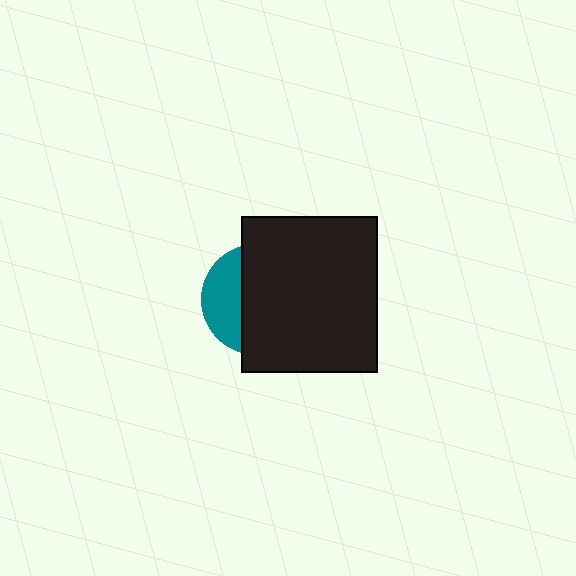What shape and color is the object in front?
The object in front is a black rectangle.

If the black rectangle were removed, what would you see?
You would see the complete teal circle.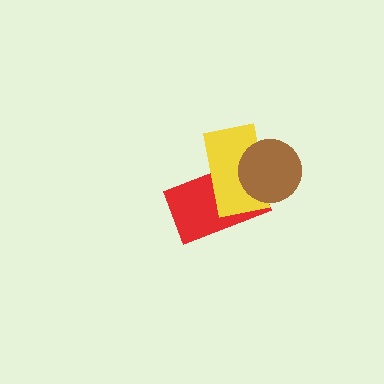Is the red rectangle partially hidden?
Yes, it is partially covered by another shape.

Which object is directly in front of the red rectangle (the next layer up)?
The yellow rectangle is directly in front of the red rectangle.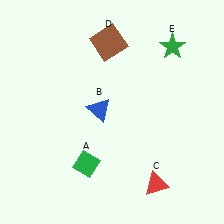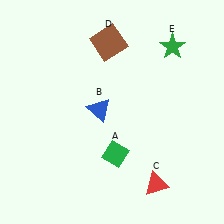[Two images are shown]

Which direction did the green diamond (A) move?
The green diamond (A) moved right.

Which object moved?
The green diamond (A) moved right.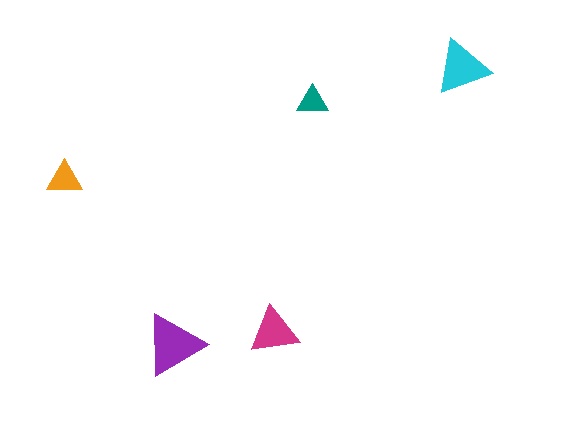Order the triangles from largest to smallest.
the purple one, the cyan one, the magenta one, the orange one, the teal one.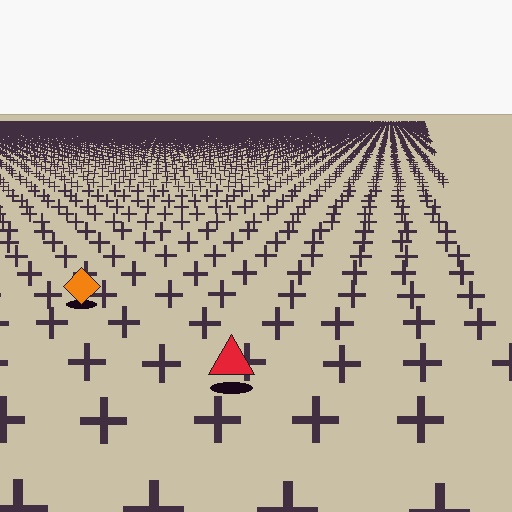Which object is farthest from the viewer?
The orange diamond is farthest from the viewer. It appears smaller and the ground texture around it is denser.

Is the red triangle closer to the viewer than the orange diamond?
Yes. The red triangle is closer — you can tell from the texture gradient: the ground texture is coarser near it.